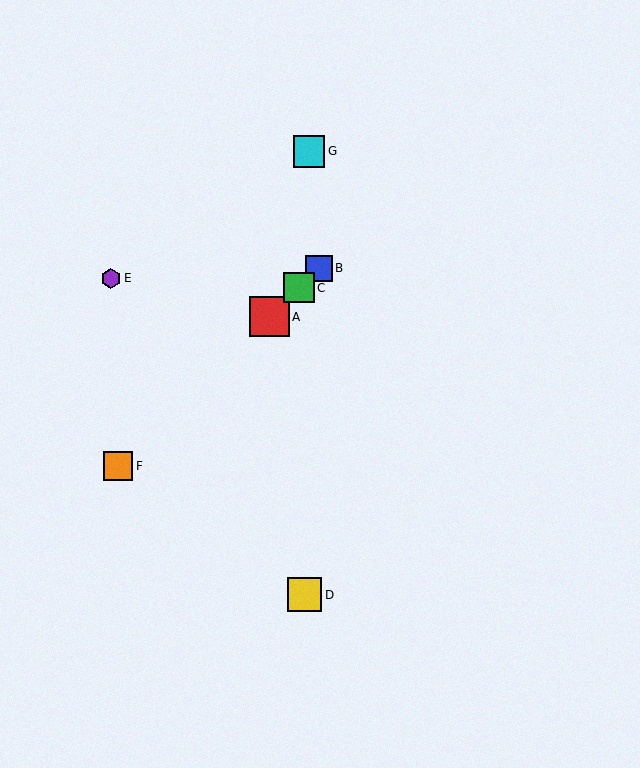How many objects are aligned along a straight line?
4 objects (A, B, C, F) are aligned along a straight line.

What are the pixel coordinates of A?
Object A is at (270, 317).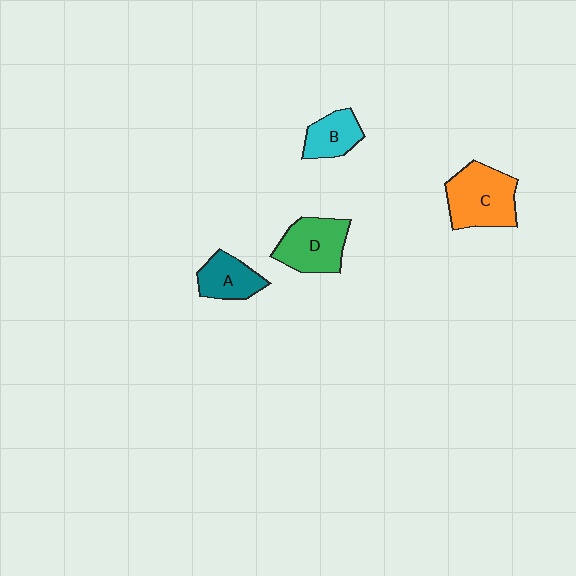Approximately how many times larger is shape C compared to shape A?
Approximately 1.7 times.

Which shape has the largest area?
Shape C (orange).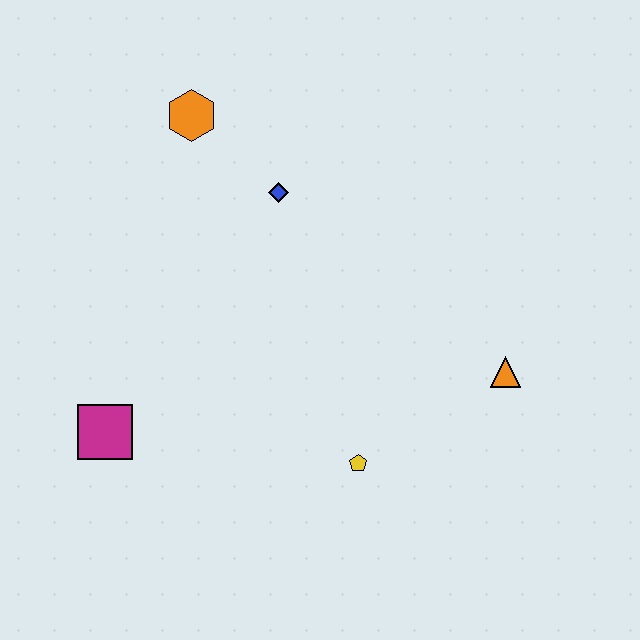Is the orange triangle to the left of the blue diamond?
No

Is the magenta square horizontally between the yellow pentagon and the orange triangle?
No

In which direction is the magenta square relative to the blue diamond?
The magenta square is below the blue diamond.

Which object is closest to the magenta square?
The yellow pentagon is closest to the magenta square.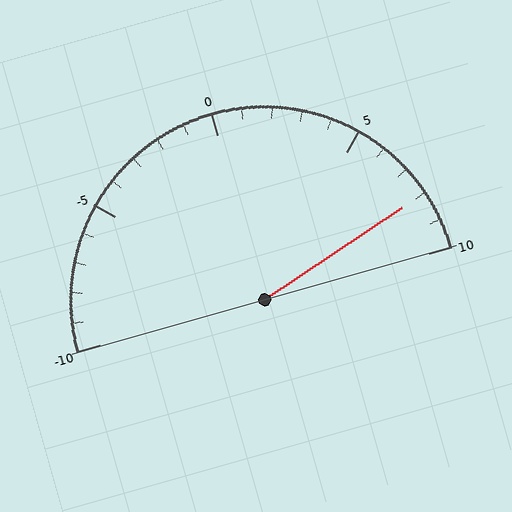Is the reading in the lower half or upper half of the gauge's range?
The reading is in the upper half of the range (-10 to 10).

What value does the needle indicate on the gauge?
The needle indicates approximately 8.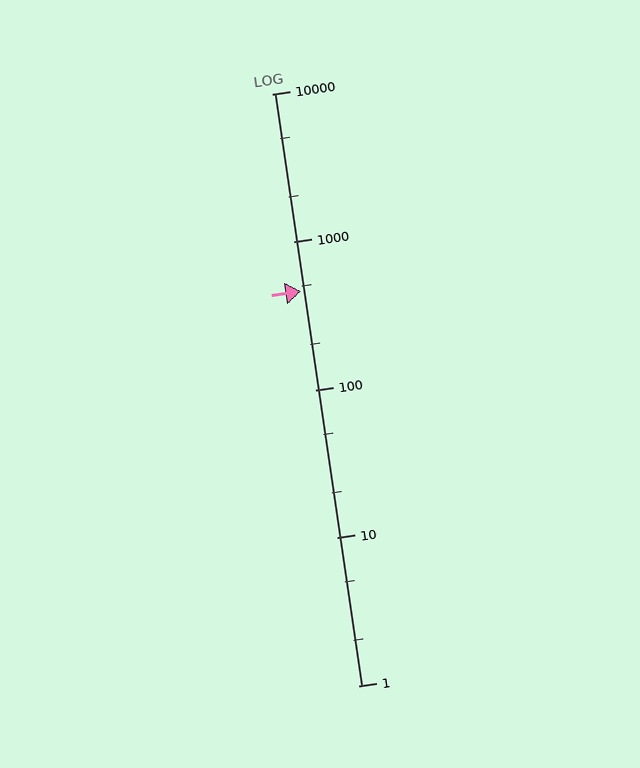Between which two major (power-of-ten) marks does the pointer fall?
The pointer is between 100 and 1000.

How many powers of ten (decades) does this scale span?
The scale spans 4 decades, from 1 to 10000.